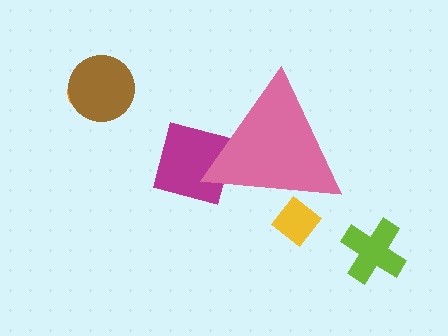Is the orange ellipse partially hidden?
No, the orange ellipse is fully visible.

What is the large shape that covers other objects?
A pink triangle.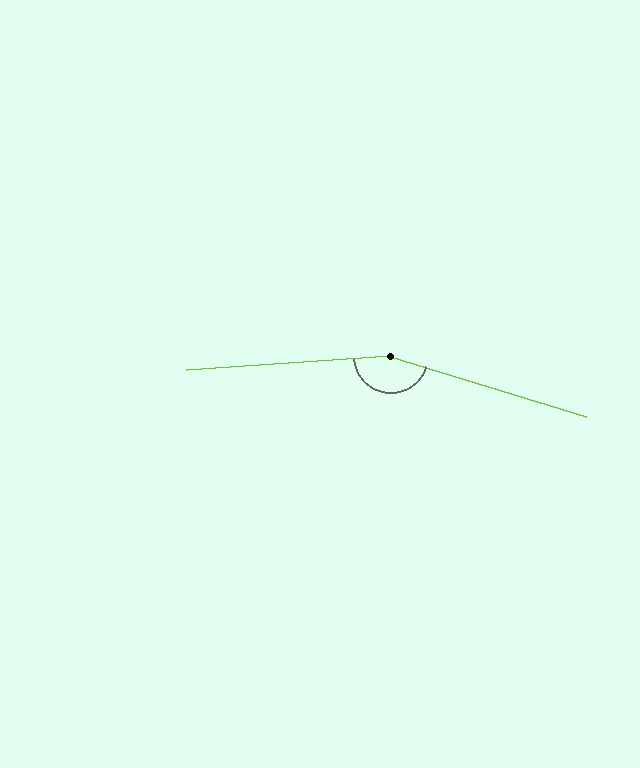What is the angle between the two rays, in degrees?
Approximately 159 degrees.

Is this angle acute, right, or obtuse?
It is obtuse.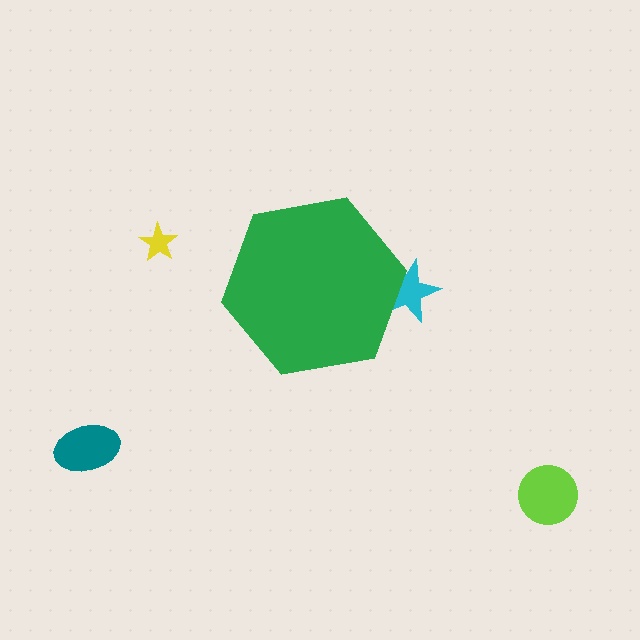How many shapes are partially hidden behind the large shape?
1 shape is partially hidden.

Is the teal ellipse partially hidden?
No, the teal ellipse is fully visible.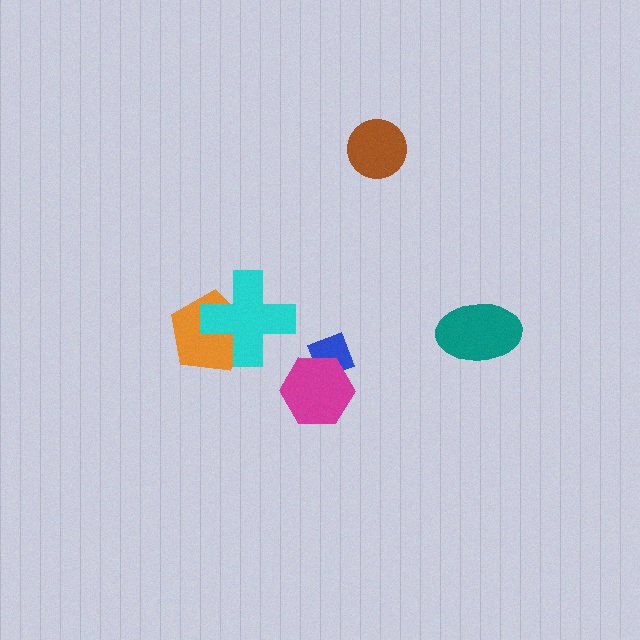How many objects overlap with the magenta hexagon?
1 object overlaps with the magenta hexagon.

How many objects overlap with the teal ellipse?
0 objects overlap with the teal ellipse.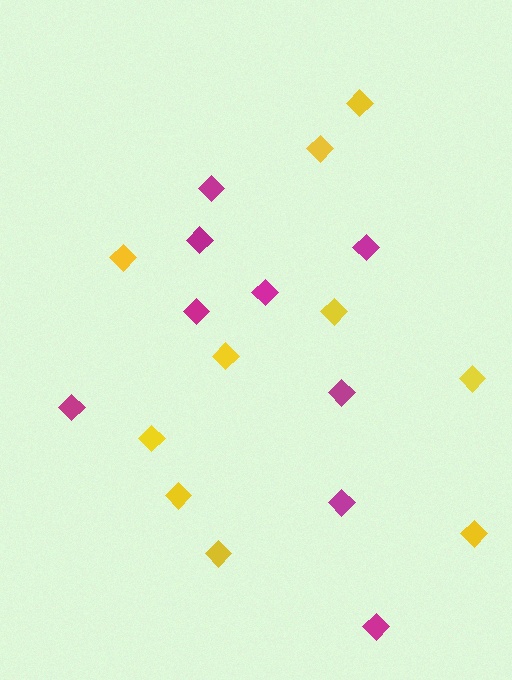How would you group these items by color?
There are 2 groups: one group of magenta diamonds (9) and one group of yellow diamonds (10).